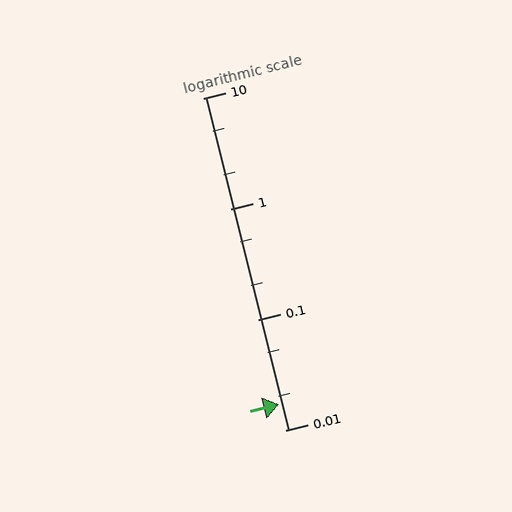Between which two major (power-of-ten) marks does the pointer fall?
The pointer is between 0.01 and 0.1.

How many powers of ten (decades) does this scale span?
The scale spans 3 decades, from 0.01 to 10.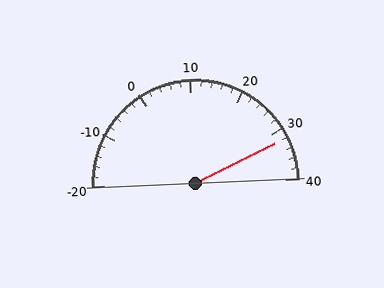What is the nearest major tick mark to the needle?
The nearest major tick mark is 30.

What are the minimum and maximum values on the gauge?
The gauge ranges from -20 to 40.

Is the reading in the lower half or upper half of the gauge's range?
The reading is in the upper half of the range (-20 to 40).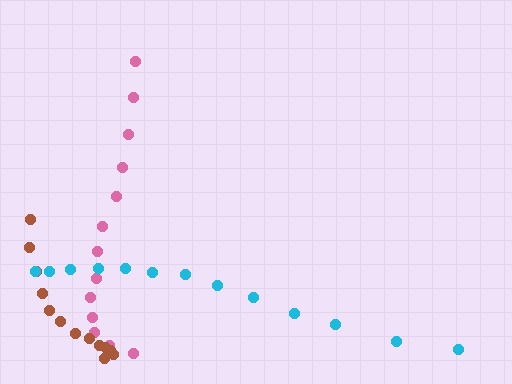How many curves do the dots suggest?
There are 3 distinct paths.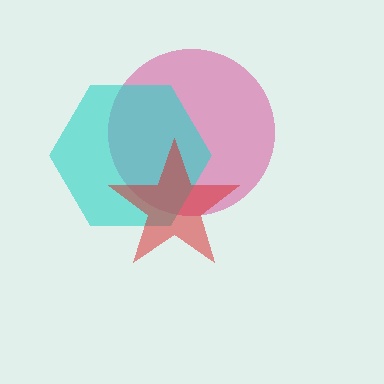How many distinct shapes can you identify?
There are 3 distinct shapes: a pink circle, a cyan hexagon, a red star.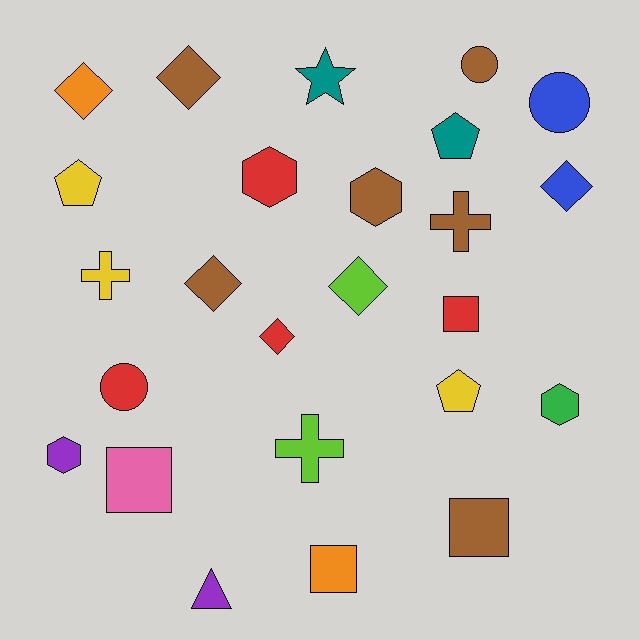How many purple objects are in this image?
There are 2 purple objects.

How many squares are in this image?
There are 4 squares.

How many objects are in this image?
There are 25 objects.